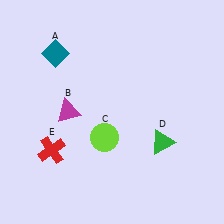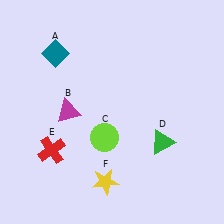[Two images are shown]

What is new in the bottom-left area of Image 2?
A yellow star (F) was added in the bottom-left area of Image 2.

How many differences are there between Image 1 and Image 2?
There is 1 difference between the two images.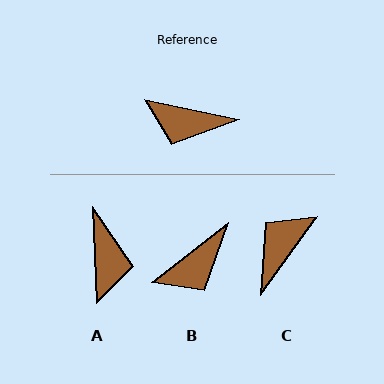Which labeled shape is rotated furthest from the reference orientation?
C, about 114 degrees away.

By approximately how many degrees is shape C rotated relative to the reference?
Approximately 114 degrees clockwise.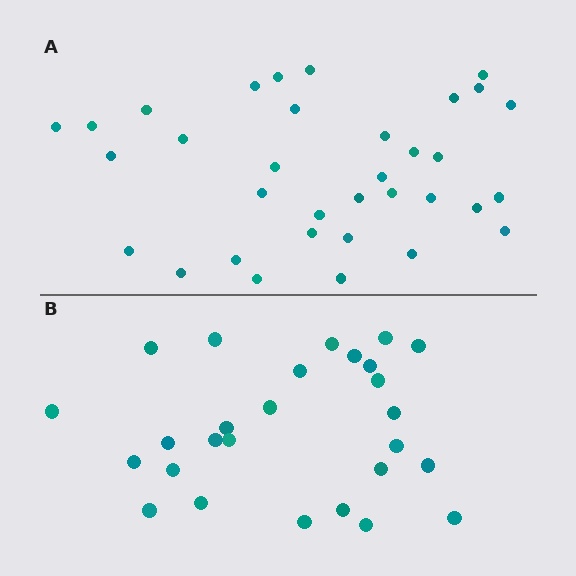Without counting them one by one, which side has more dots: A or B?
Region A (the top region) has more dots.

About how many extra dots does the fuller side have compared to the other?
Region A has roughly 8 or so more dots than region B.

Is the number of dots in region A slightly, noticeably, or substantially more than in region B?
Region A has noticeably more, but not dramatically so. The ratio is roughly 1.3 to 1.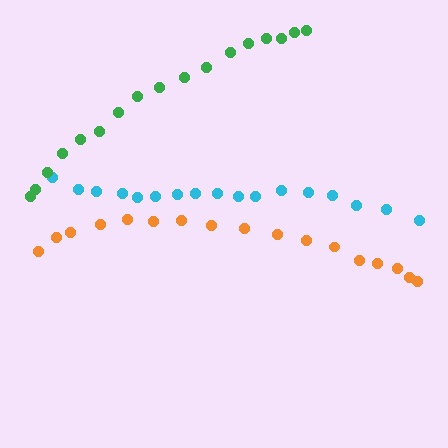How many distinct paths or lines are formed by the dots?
There are 3 distinct paths.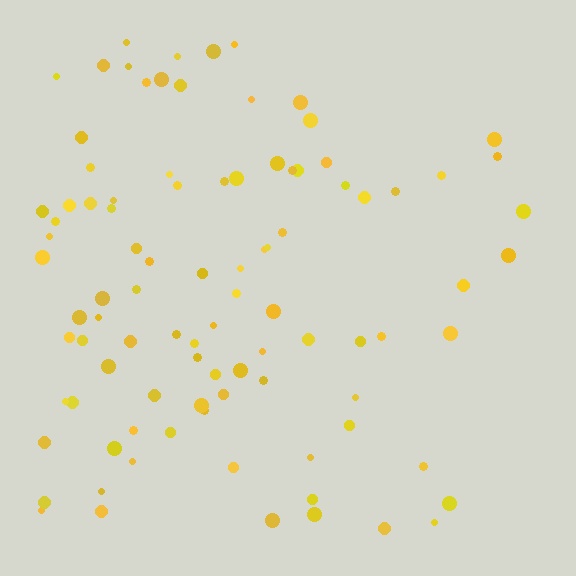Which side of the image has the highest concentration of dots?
The left.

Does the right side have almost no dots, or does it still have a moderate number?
Still a moderate number, just noticeably fewer than the left.